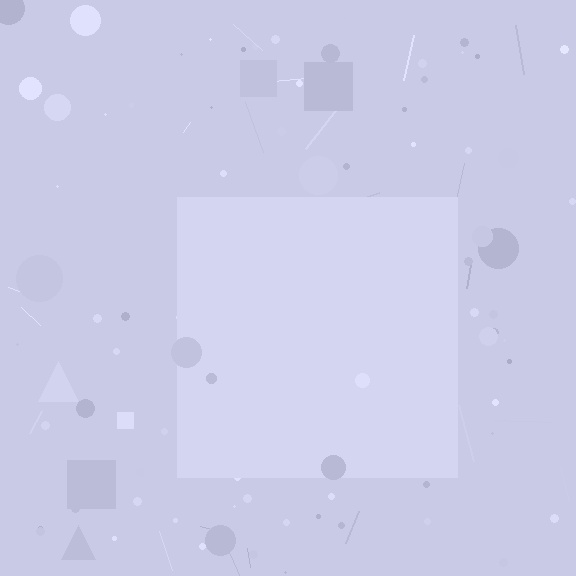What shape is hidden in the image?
A square is hidden in the image.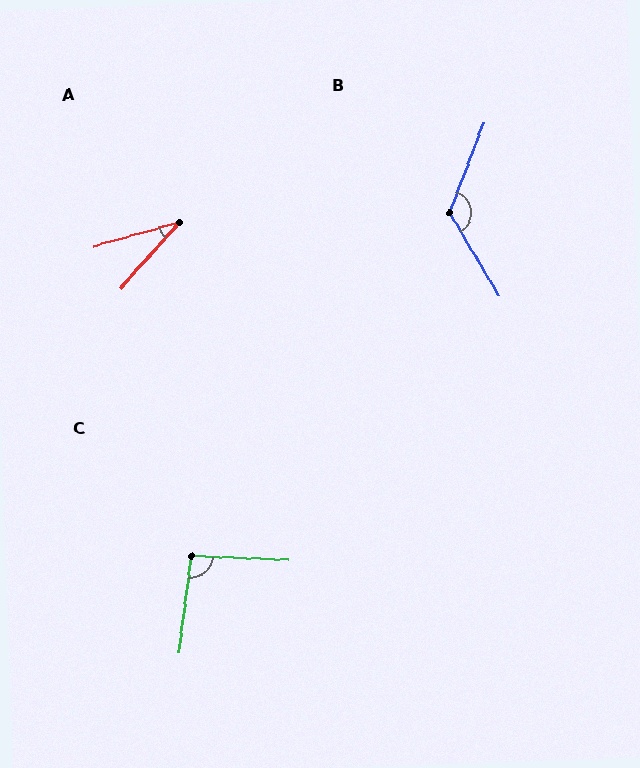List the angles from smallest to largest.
A (33°), C (95°), B (128°).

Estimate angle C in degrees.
Approximately 95 degrees.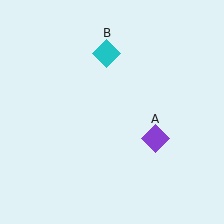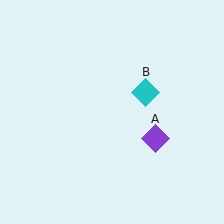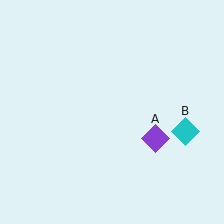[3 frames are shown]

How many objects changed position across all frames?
1 object changed position: cyan diamond (object B).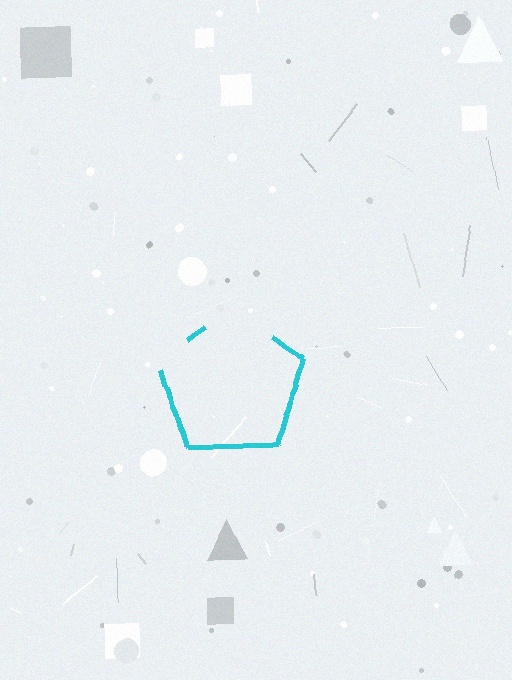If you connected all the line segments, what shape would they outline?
They would outline a pentagon.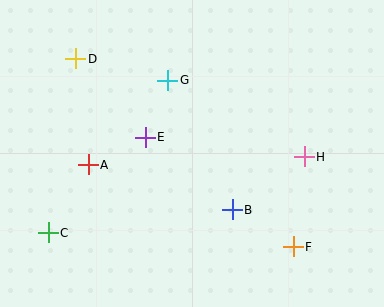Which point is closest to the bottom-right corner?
Point F is closest to the bottom-right corner.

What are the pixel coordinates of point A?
Point A is at (88, 165).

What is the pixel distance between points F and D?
The distance between F and D is 287 pixels.